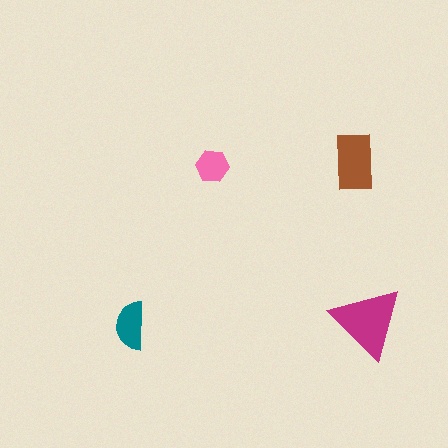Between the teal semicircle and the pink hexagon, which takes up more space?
The teal semicircle.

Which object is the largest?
The magenta triangle.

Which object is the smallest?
The pink hexagon.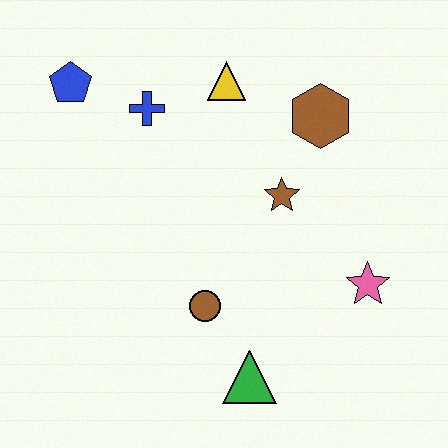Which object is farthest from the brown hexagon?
The green triangle is farthest from the brown hexagon.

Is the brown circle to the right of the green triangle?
No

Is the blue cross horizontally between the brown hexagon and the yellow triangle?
No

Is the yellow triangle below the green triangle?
No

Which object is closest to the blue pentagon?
The blue cross is closest to the blue pentagon.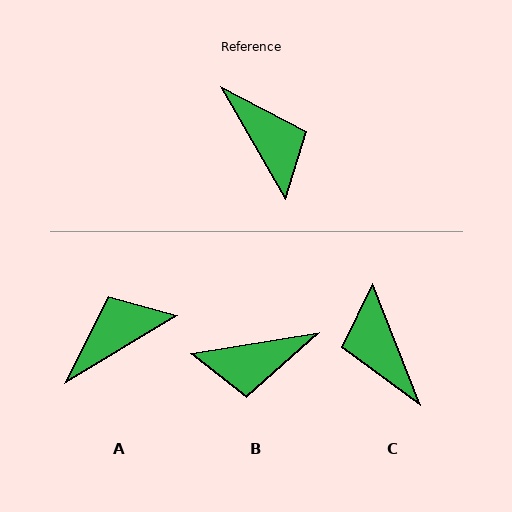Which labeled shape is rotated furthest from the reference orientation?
C, about 171 degrees away.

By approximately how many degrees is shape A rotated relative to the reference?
Approximately 91 degrees counter-clockwise.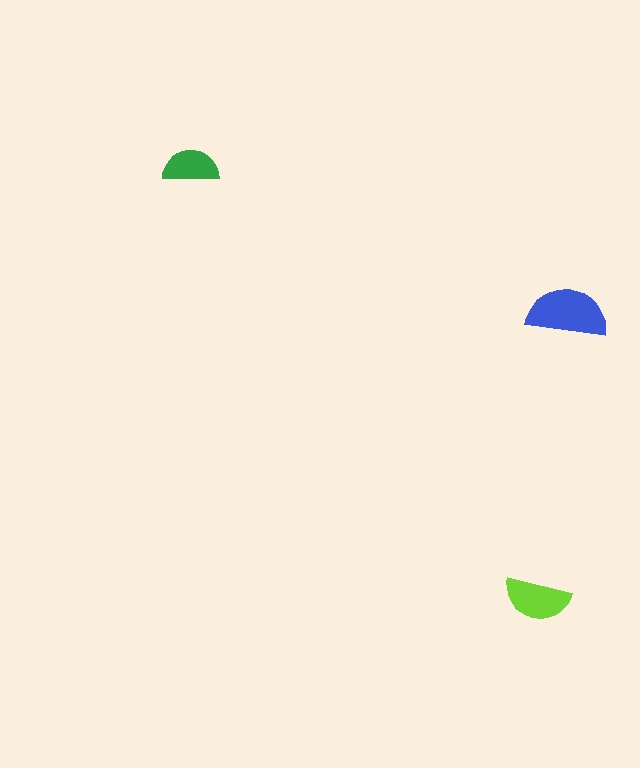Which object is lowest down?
The lime semicircle is bottommost.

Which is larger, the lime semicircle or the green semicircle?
The lime one.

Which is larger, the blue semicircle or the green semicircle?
The blue one.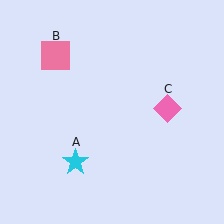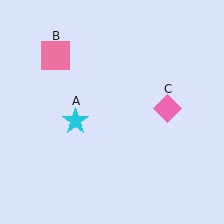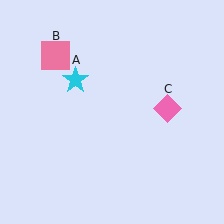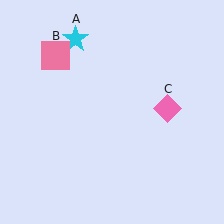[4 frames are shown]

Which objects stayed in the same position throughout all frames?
Pink square (object B) and pink diamond (object C) remained stationary.